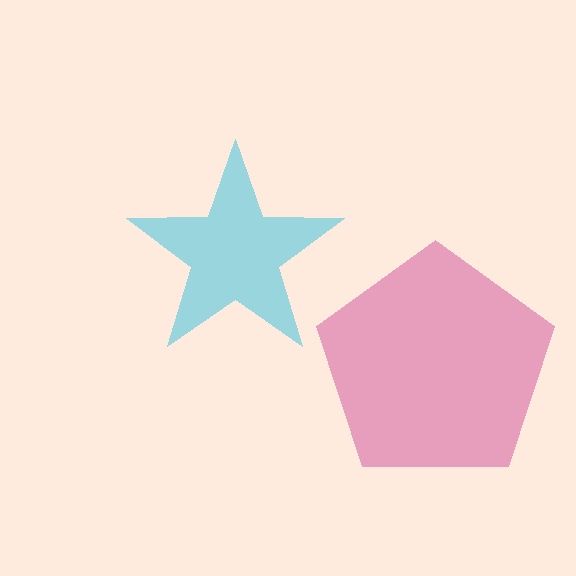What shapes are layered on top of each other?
The layered shapes are: a cyan star, a magenta pentagon.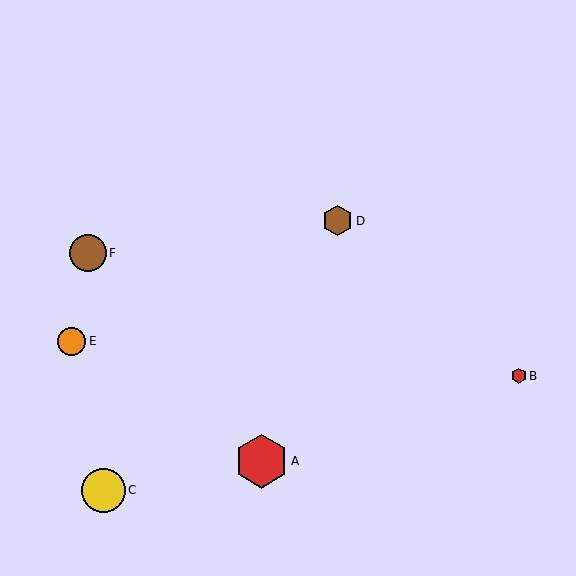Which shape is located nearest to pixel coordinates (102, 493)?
The yellow circle (labeled C) at (103, 490) is nearest to that location.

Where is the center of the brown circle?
The center of the brown circle is at (88, 253).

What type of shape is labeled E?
Shape E is an orange circle.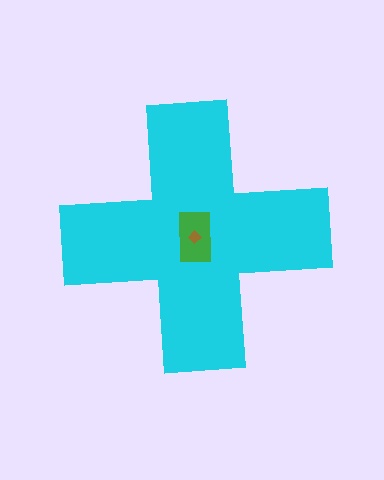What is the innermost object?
The brown diamond.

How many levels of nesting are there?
3.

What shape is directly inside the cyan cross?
The green rectangle.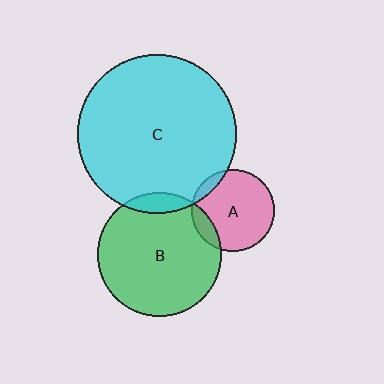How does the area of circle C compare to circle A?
Approximately 3.7 times.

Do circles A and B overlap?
Yes.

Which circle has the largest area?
Circle C (cyan).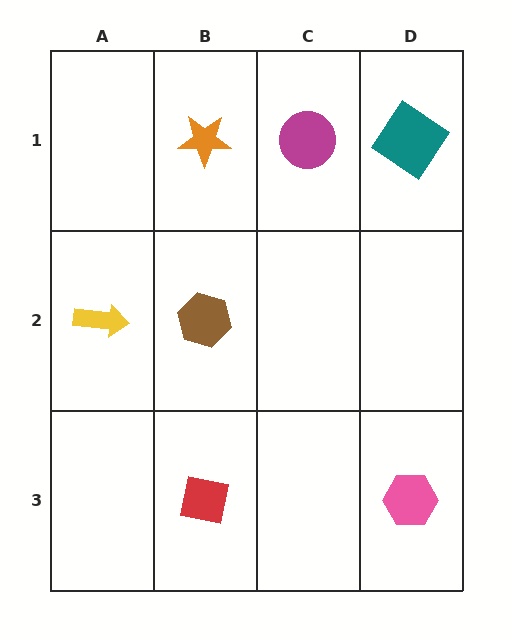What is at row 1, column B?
An orange star.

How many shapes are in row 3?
2 shapes.